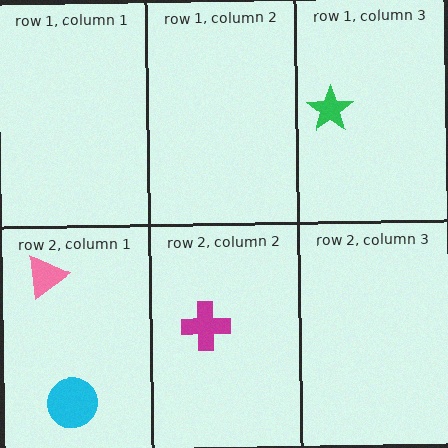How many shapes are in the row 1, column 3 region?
1.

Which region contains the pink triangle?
The row 2, column 1 region.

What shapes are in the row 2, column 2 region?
The magenta cross.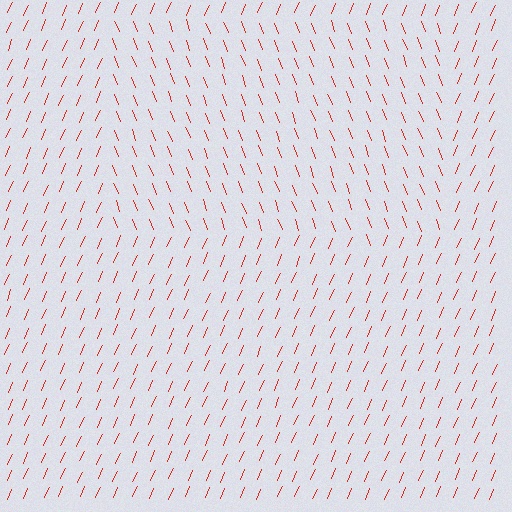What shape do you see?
I see a rectangle.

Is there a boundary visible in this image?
Yes, there is a texture boundary formed by a change in line orientation.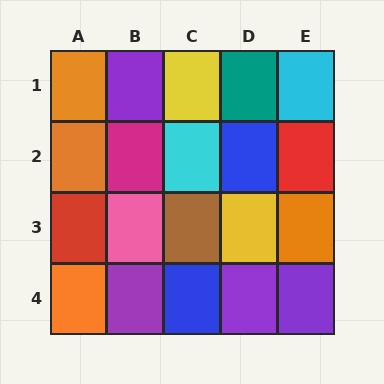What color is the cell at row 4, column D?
Purple.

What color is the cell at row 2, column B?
Magenta.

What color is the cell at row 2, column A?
Orange.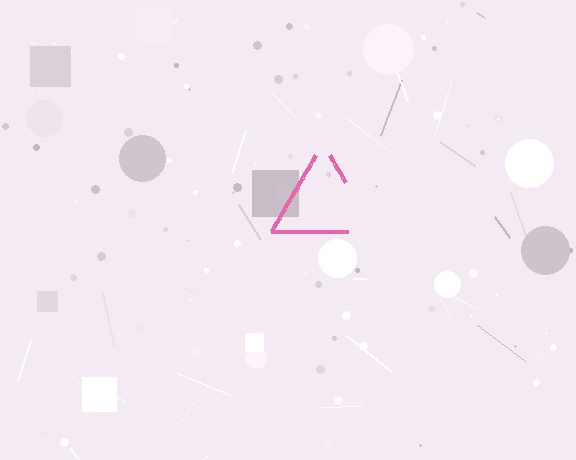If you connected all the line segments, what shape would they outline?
They would outline a triangle.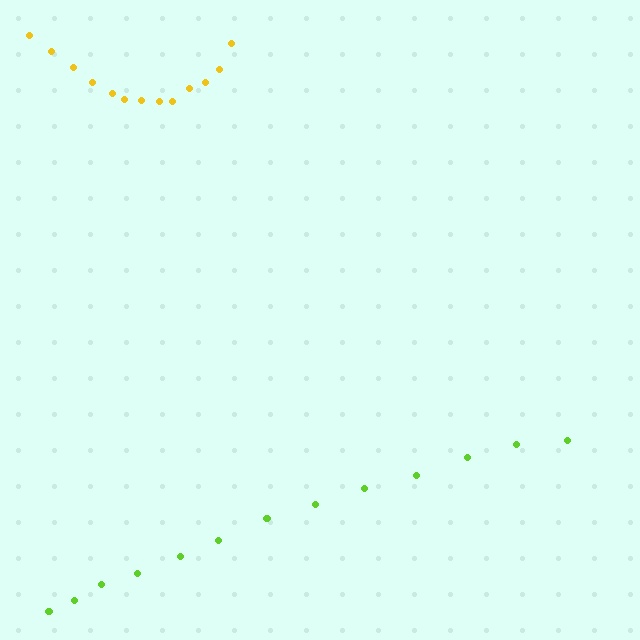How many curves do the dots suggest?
There are 2 distinct paths.